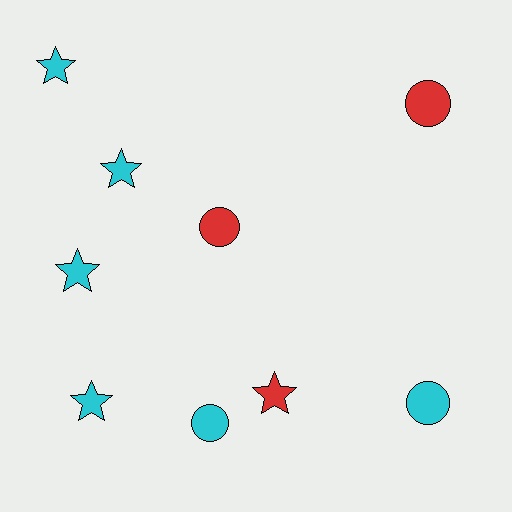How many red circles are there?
There are 2 red circles.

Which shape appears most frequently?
Star, with 5 objects.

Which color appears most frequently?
Cyan, with 6 objects.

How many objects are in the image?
There are 9 objects.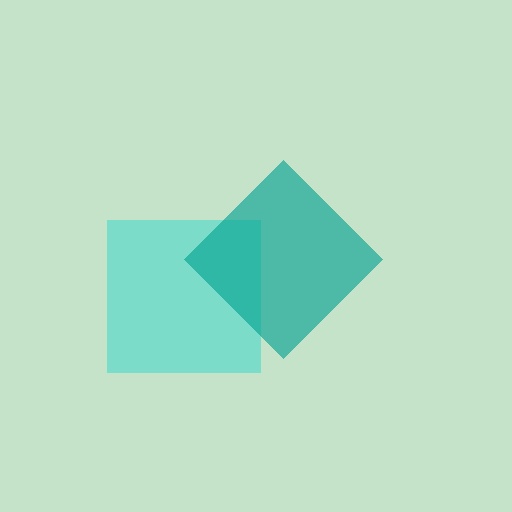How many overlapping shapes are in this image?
There are 2 overlapping shapes in the image.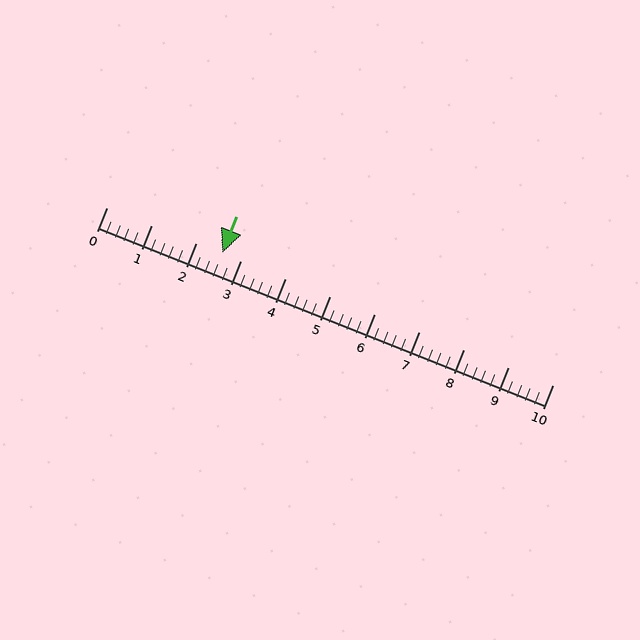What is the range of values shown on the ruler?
The ruler shows values from 0 to 10.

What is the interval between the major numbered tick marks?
The major tick marks are spaced 1 units apart.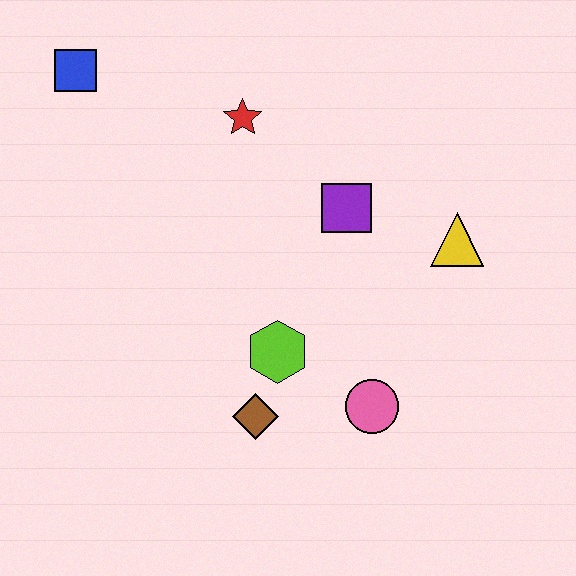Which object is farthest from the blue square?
The pink circle is farthest from the blue square.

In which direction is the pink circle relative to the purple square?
The pink circle is below the purple square.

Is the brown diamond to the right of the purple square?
No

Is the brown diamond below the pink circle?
Yes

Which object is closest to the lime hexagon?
The brown diamond is closest to the lime hexagon.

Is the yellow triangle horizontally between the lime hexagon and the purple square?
No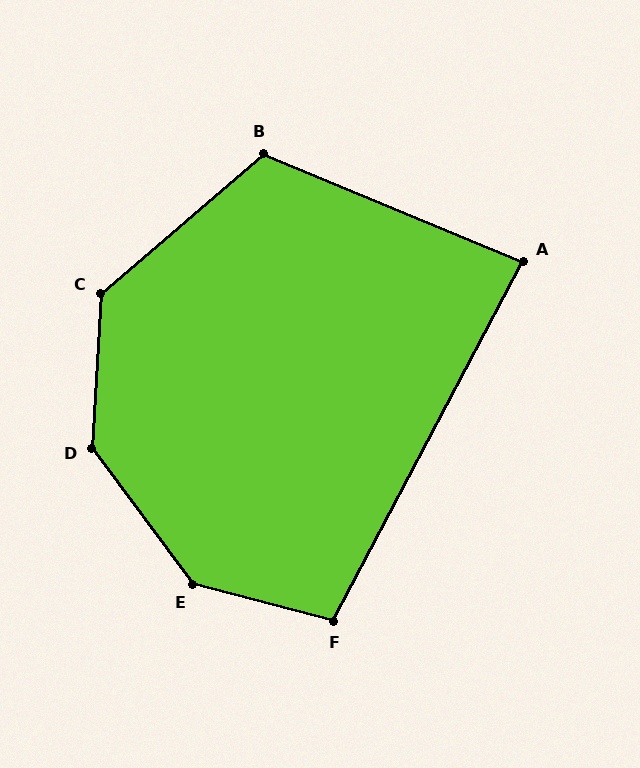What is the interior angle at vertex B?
Approximately 117 degrees (obtuse).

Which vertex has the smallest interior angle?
A, at approximately 85 degrees.